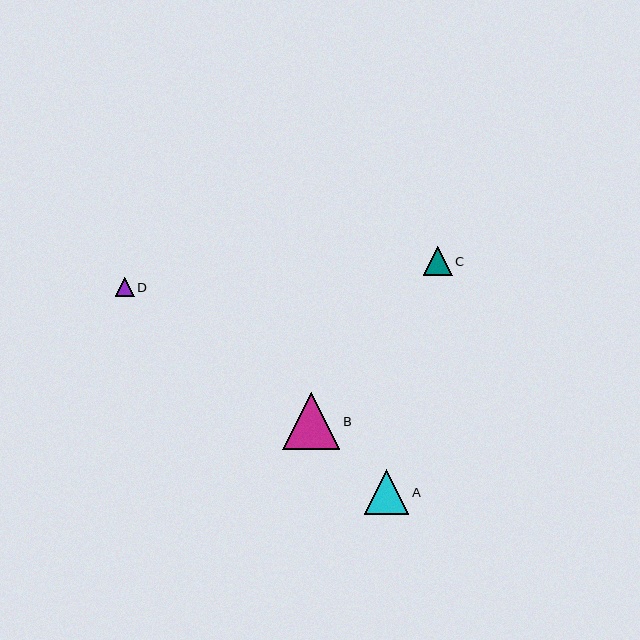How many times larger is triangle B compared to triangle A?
Triangle B is approximately 1.3 times the size of triangle A.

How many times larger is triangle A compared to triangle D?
Triangle A is approximately 2.3 times the size of triangle D.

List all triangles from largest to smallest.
From largest to smallest: B, A, C, D.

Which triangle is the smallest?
Triangle D is the smallest with a size of approximately 19 pixels.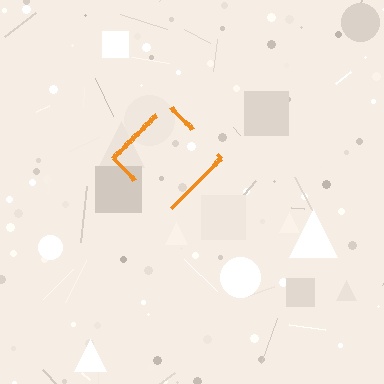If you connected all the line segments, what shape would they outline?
They would outline a diamond.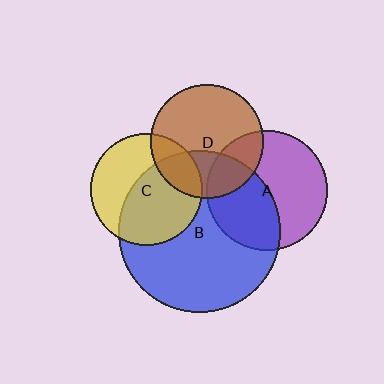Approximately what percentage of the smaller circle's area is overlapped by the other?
Approximately 25%.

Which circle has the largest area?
Circle B (blue).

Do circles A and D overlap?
Yes.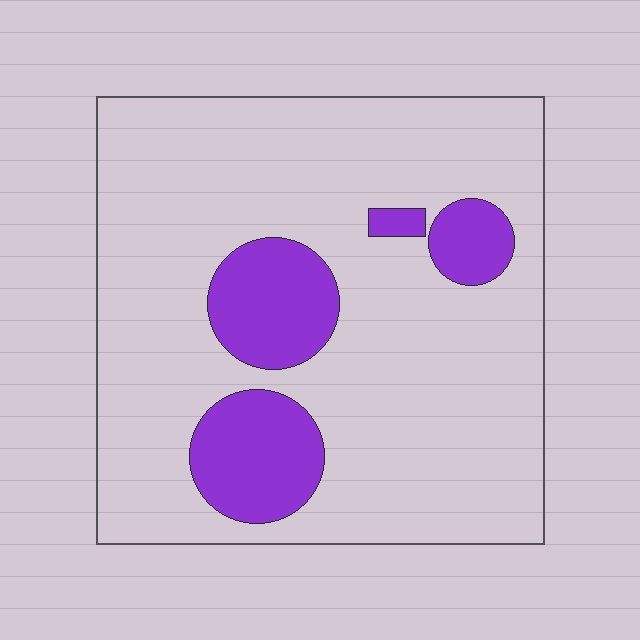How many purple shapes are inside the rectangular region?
4.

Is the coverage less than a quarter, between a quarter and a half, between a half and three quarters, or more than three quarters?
Less than a quarter.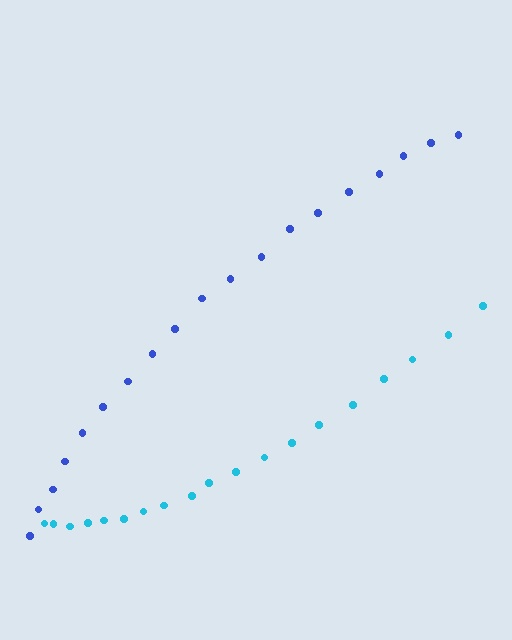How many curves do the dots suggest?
There are 2 distinct paths.